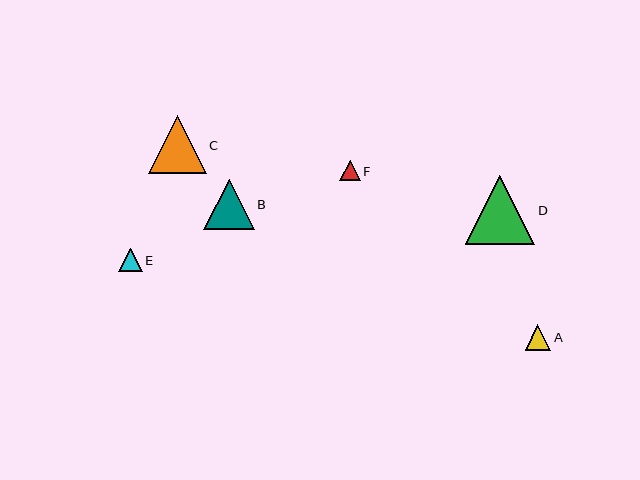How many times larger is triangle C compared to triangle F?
Triangle C is approximately 2.8 times the size of triangle F.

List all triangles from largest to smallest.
From largest to smallest: D, C, B, A, E, F.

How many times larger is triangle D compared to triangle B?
Triangle D is approximately 1.4 times the size of triangle B.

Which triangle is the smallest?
Triangle F is the smallest with a size of approximately 20 pixels.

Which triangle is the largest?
Triangle D is the largest with a size of approximately 69 pixels.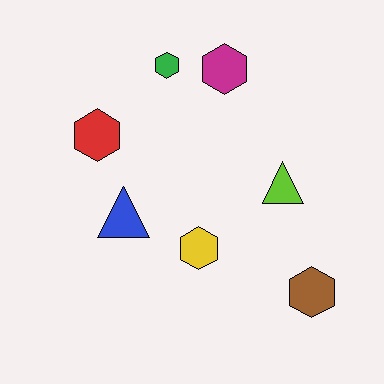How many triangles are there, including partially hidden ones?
There are 2 triangles.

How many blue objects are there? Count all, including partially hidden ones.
There is 1 blue object.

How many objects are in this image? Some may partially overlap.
There are 7 objects.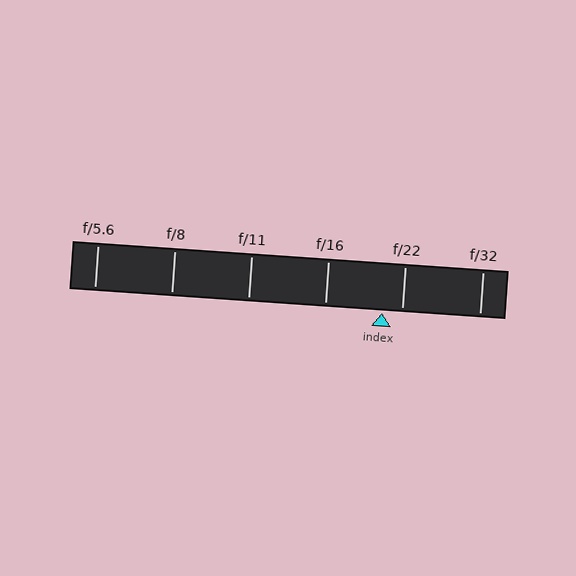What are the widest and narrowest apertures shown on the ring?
The widest aperture shown is f/5.6 and the narrowest is f/32.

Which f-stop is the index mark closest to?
The index mark is closest to f/22.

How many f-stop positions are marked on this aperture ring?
There are 6 f-stop positions marked.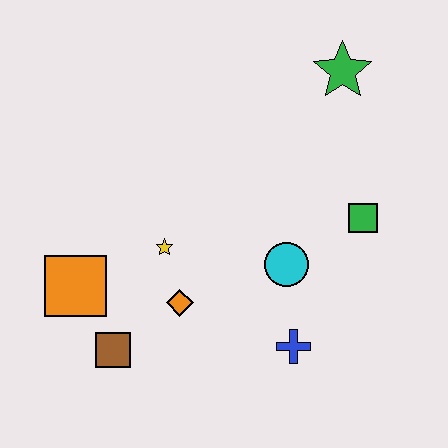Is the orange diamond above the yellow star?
No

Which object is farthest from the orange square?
The green star is farthest from the orange square.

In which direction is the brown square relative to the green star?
The brown square is below the green star.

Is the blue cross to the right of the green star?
No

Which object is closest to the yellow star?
The orange diamond is closest to the yellow star.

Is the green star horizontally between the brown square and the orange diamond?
No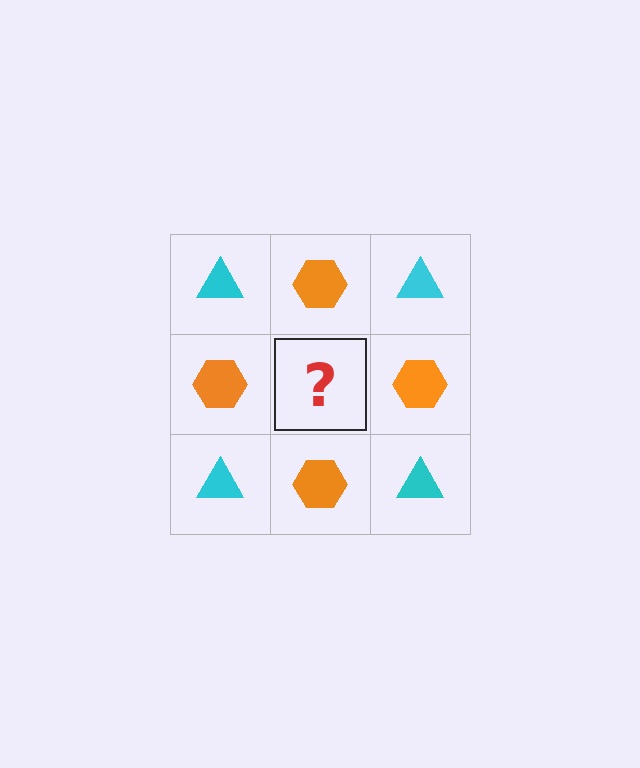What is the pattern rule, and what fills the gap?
The rule is that it alternates cyan triangle and orange hexagon in a checkerboard pattern. The gap should be filled with a cyan triangle.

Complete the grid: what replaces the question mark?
The question mark should be replaced with a cyan triangle.